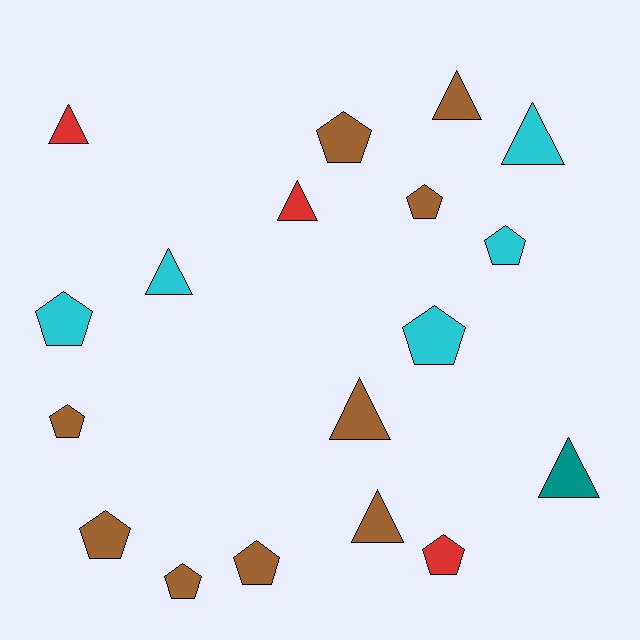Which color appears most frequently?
Brown, with 9 objects.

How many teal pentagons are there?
There are no teal pentagons.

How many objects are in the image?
There are 18 objects.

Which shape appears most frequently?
Pentagon, with 10 objects.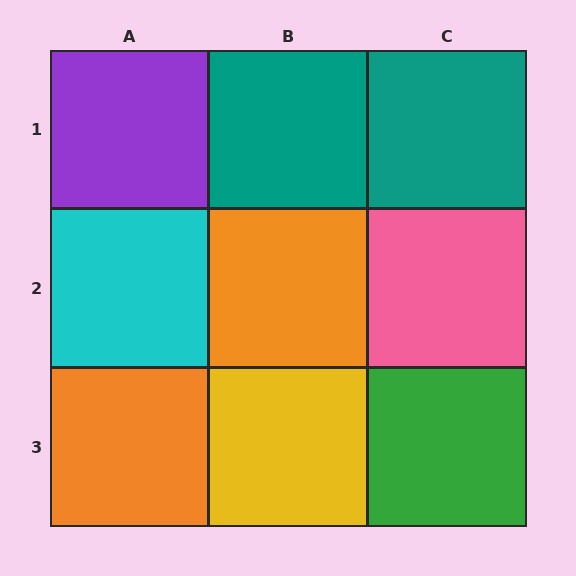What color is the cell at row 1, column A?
Purple.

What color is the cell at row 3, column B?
Yellow.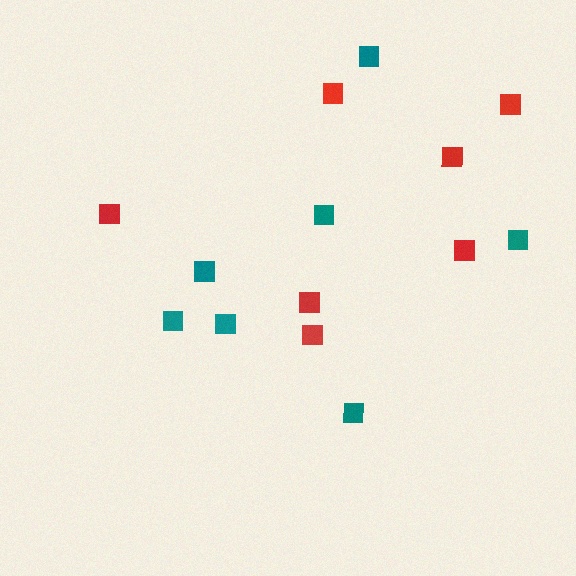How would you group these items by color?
There are 2 groups: one group of teal squares (7) and one group of red squares (7).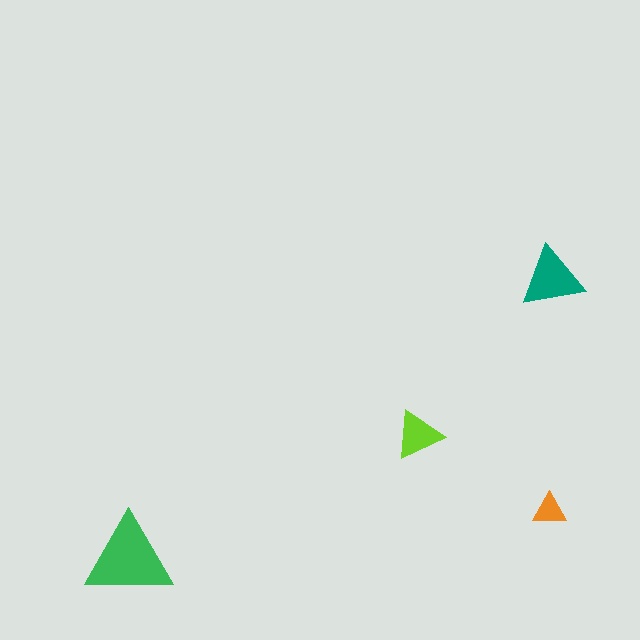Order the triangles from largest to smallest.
the green one, the teal one, the lime one, the orange one.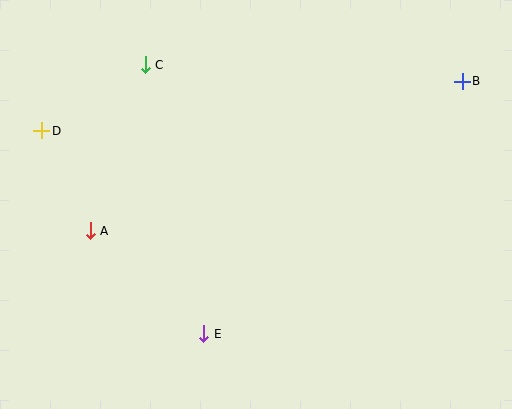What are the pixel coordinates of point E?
Point E is at (204, 334).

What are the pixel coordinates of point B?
Point B is at (462, 81).